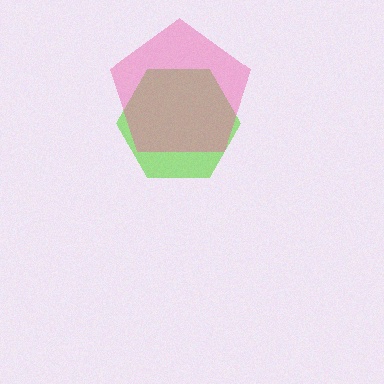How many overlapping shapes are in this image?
There are 2 overlapping shapes in the image.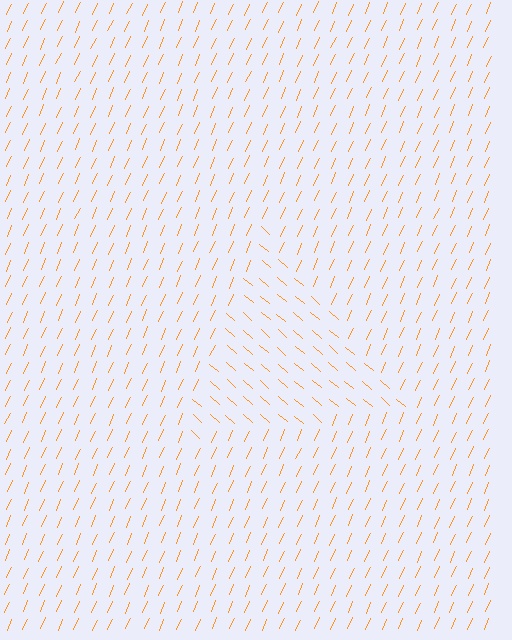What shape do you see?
I see a triangle.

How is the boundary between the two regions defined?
The boundary is defined purely by a change in line orientation (approximately 73 degrees difference). All lines are the same color and thickness.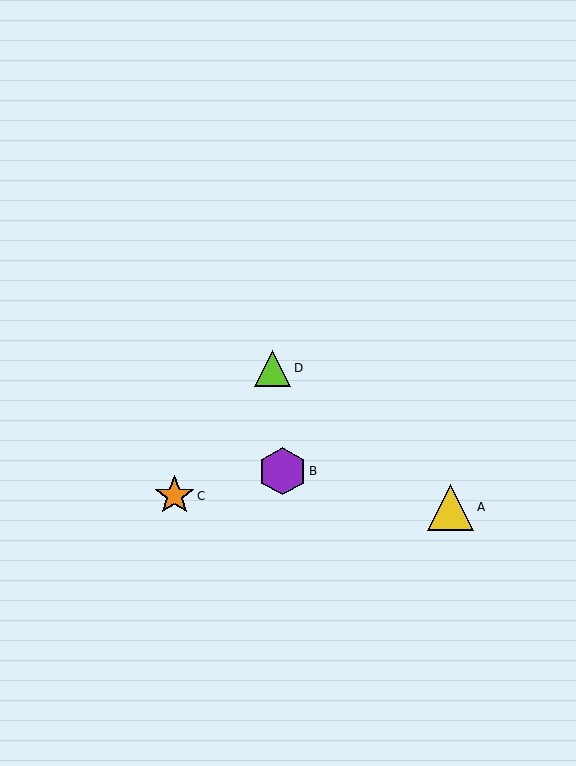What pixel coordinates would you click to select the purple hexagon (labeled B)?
Click at (283, 471) to select the purple hexagon B.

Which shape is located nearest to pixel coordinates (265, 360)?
The lime triangle (labeled D) at (273, 368) is nearest to that location.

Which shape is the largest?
The purple hexagon (labeled B) is the largest.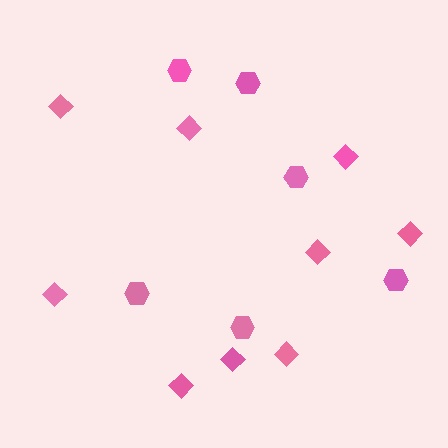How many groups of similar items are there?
There are 2 groups: one group of diamonds (9) and one group of hexagons (6).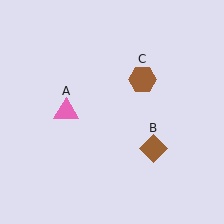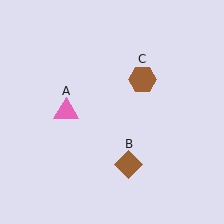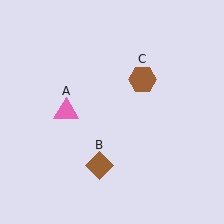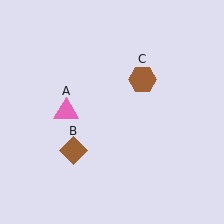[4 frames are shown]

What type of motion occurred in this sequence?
The brown diamond (object B) rotated clockwise around the center of the scene.